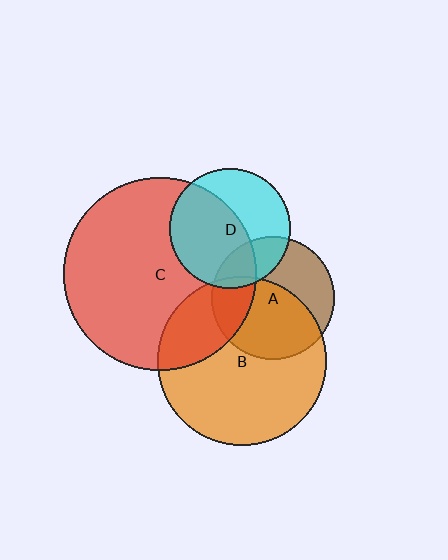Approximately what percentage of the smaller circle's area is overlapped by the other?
Approximately 25%.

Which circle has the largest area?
Circle C (red).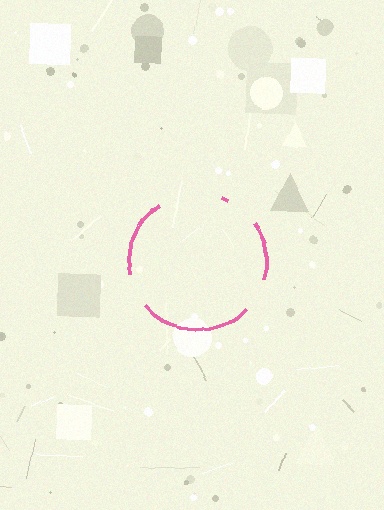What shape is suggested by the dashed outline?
The dashed outline suggests a circle.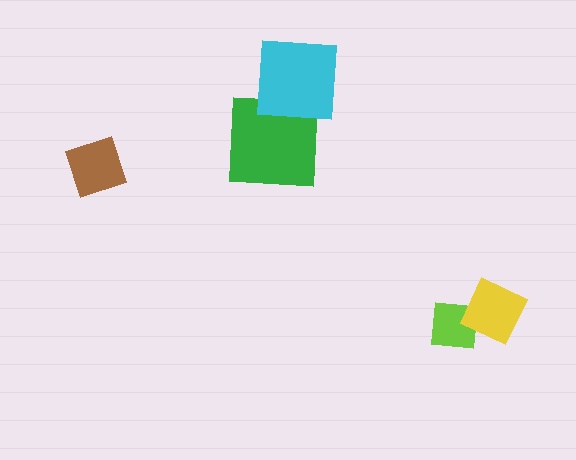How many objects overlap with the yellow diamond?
1 object overlaps with the yellow diamond.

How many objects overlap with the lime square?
1 object overlaps with the lime square.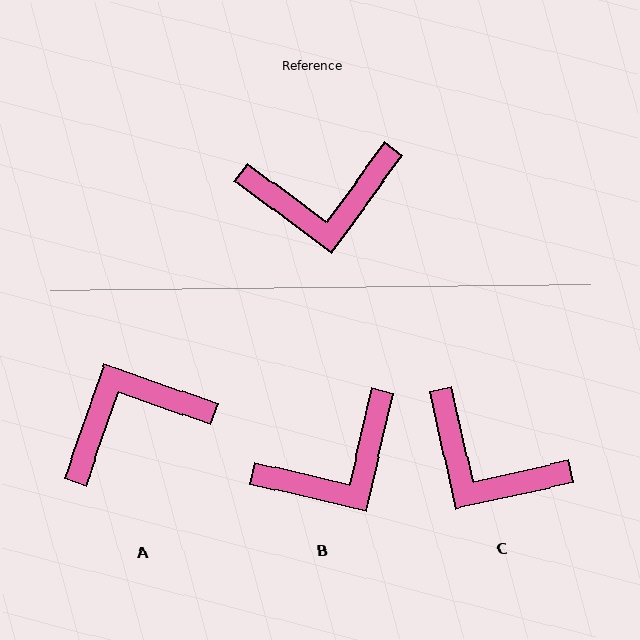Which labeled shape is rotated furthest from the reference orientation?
A, about 163 degrees away.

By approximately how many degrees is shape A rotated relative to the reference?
Approximately 163 degrees clockwise.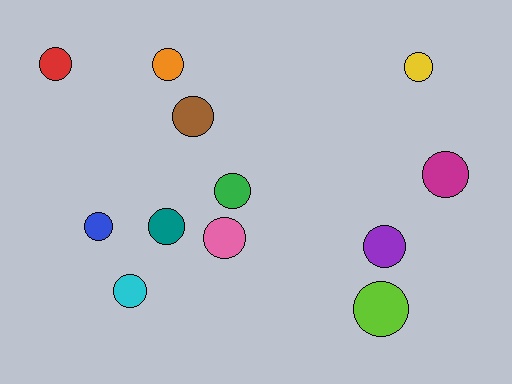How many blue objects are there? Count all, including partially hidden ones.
There is 1 blue object.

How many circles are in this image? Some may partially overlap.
There are 12 circles.